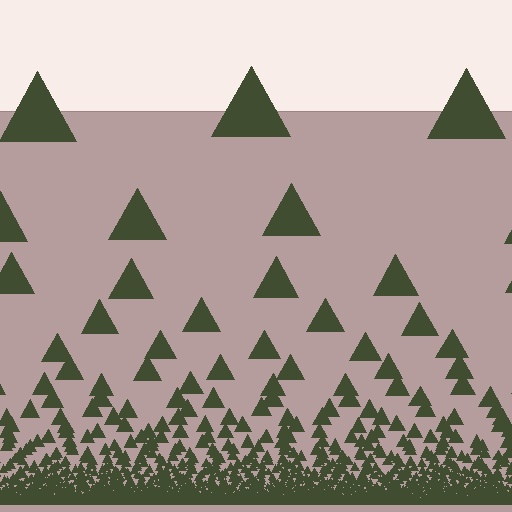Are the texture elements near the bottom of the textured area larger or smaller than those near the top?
Smaller. The gradient is inverted — elements near the bottom are smaller and denser.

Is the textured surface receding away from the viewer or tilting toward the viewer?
The surface appears to tilt toward the viewer. Texture elements get larger and sparser toward the top.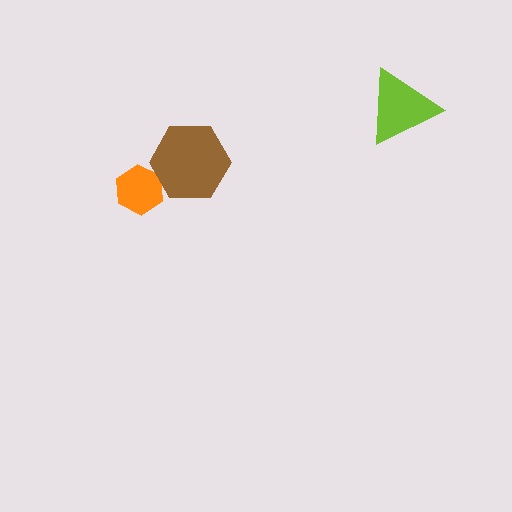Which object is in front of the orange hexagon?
The brown hexagon is in front of the orange hexagon.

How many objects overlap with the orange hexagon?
1 object overlaps with the orange hexagon.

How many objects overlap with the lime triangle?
0 objects overlap with the lime triangle.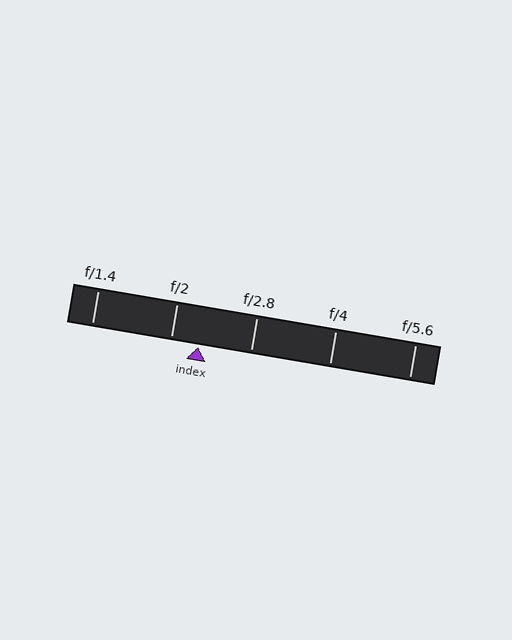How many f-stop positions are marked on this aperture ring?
There are 5 f-stop positions marked.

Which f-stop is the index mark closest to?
The index mark is closest to f/2.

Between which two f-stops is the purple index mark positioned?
The index mark is between f/2 and f/2.8.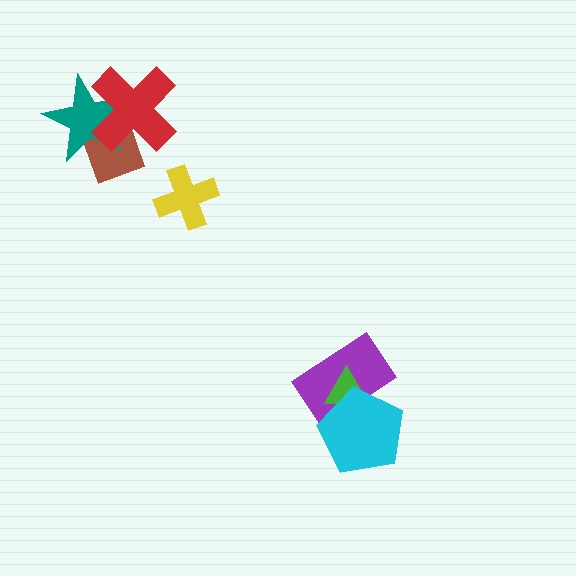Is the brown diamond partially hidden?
Yes, it is partially covered by another shape.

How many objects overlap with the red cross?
2 objects overlap with the red cross.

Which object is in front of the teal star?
The red cross is in front of the teal star.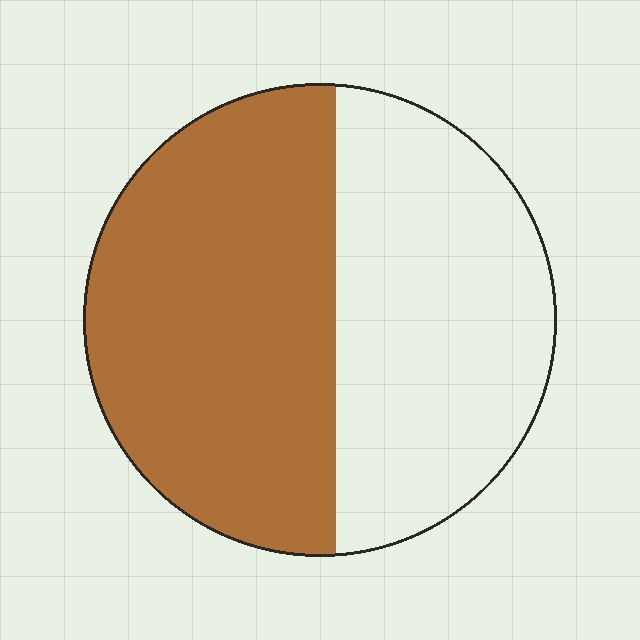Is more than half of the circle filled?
Yes.